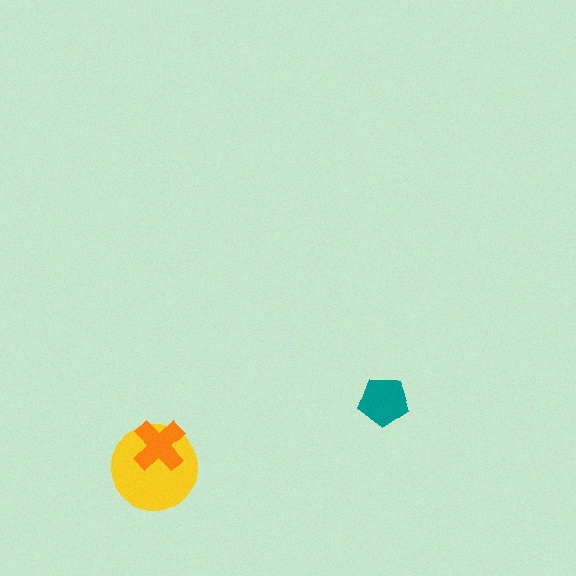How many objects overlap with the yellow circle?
1 object overlaps with the yellow circle.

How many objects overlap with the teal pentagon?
0 objects overlap with the teal pentagon.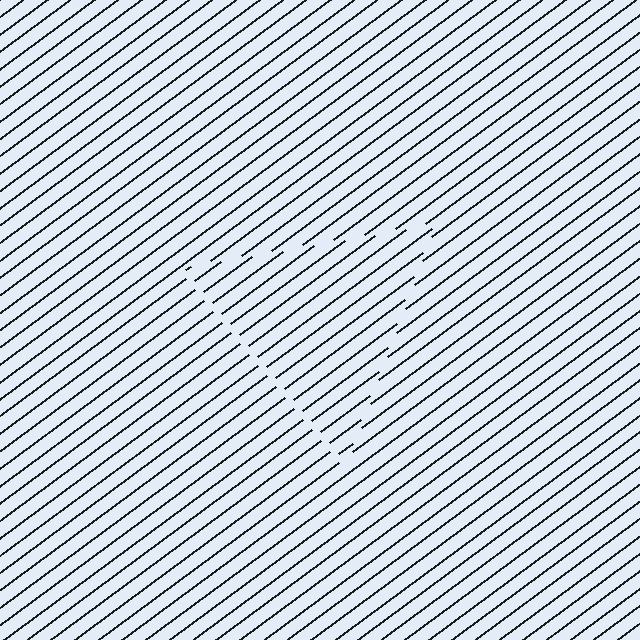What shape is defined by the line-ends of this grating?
An illusory triangle. The interior of the shape contains the same grating, shifted by half a period — the contour is defined by the phase discontinuity where line-ends from the inner and outer gratings abut.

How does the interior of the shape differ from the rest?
The interior of the shape contains the same grating, shifted by half a period — the contour is defined by the phase discontinuity where line-ends from the inner and outer gratings abut.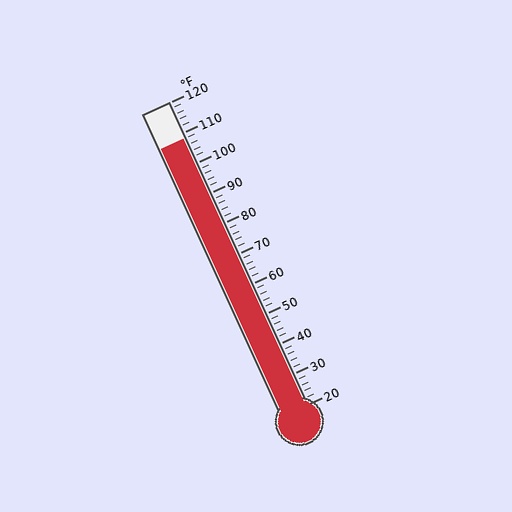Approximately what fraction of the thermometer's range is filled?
The thermometer is filled to approximately 90% of its range.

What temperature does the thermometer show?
The thermometer shows approximately 108°F.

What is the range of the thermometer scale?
The thermometer scale ranges from 20°F to 120°F.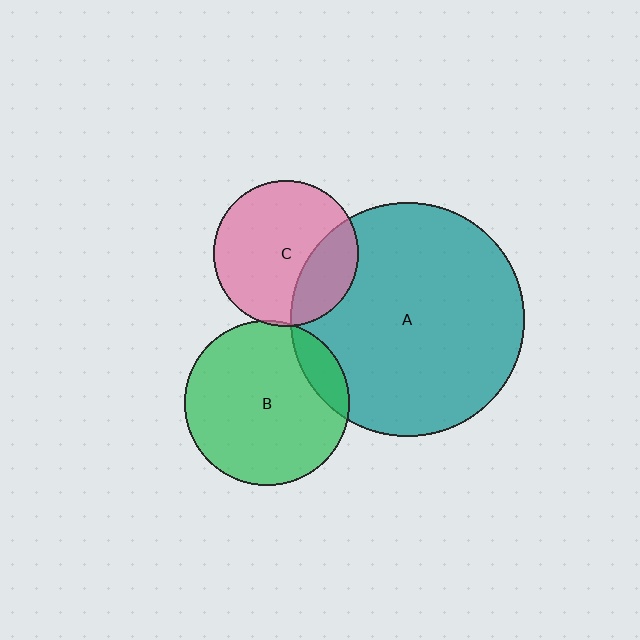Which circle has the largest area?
Circle A (teal).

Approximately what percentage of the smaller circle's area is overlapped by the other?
Approximately 25%.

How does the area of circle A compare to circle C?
Approximately 2.6 times.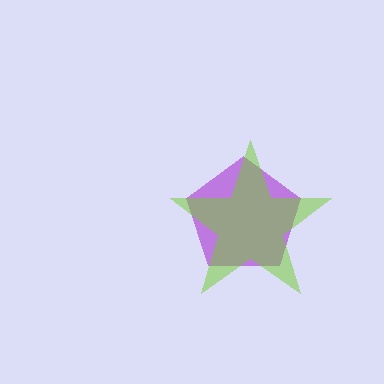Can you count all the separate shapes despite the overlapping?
Yes, there are 2 separate shapes.